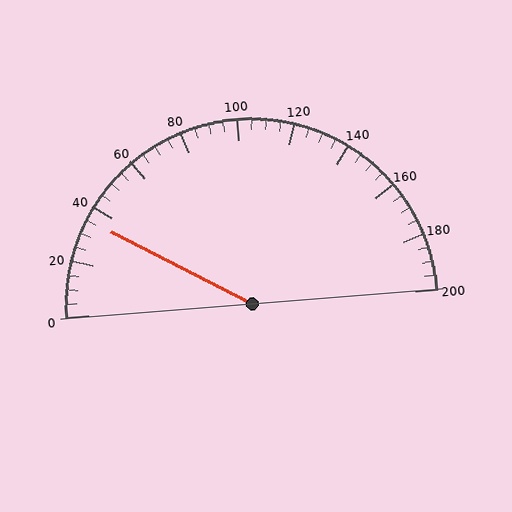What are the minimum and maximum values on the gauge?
The gauge ranges from 0 to 200.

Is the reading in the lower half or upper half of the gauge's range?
The reading is in the lower half of the range (0 to 200).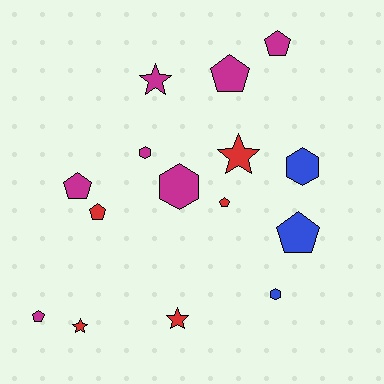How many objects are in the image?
There are 15 objects.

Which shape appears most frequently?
Pentagon, with 7 objects.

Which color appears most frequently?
Magenta, with 7 objects.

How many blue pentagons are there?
There is 1 blue pentagon.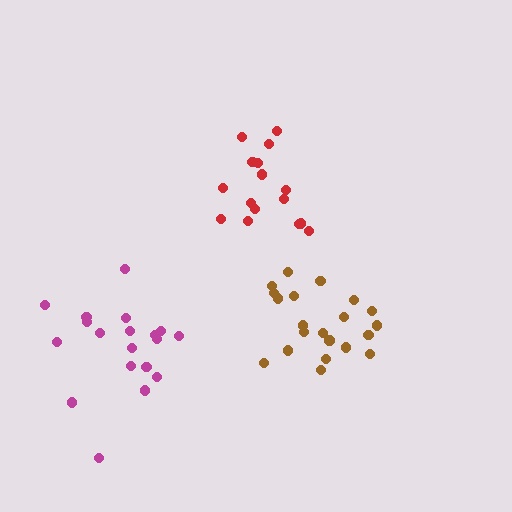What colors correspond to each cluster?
The clusters are colored: red, brown, magenta.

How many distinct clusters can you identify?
There are 3 distinct clusters.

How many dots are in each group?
Group 1: 16 dots, Group 2: 21 dots, Group 3: 19 dots (56 total).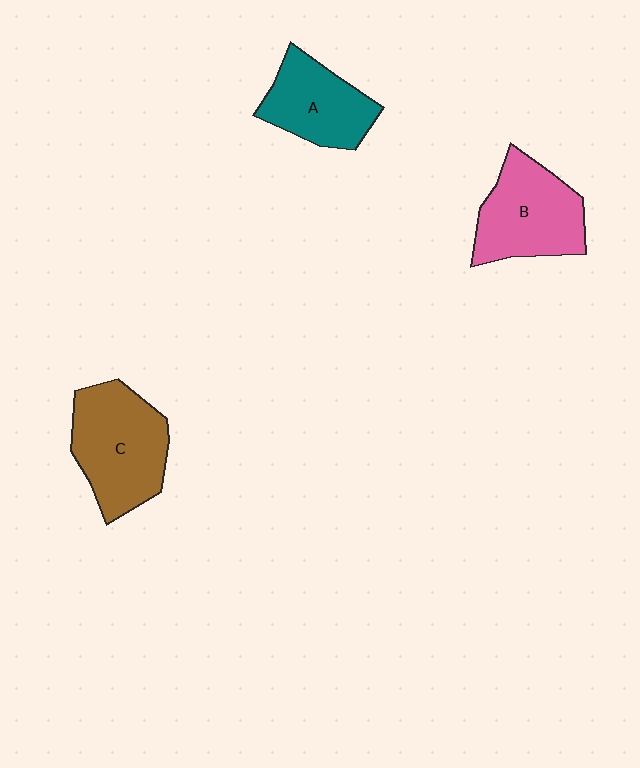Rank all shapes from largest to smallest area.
From largest to smallest: C (brown), B (pink), A (teal).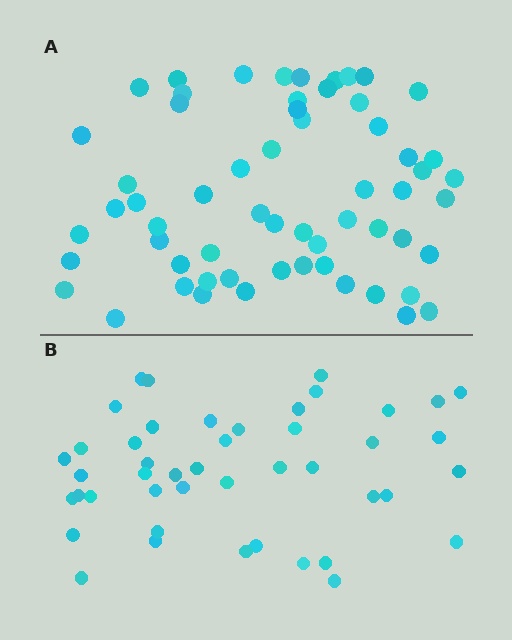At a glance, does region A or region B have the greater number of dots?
Region A (the top region) has more dots.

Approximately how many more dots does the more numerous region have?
Region A has approximately 15 more dots than region B.